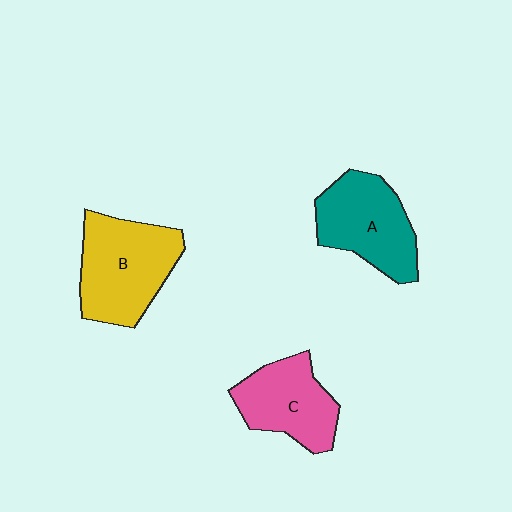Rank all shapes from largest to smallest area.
From largest to smallest: B (yellow), A (teal), C (pink).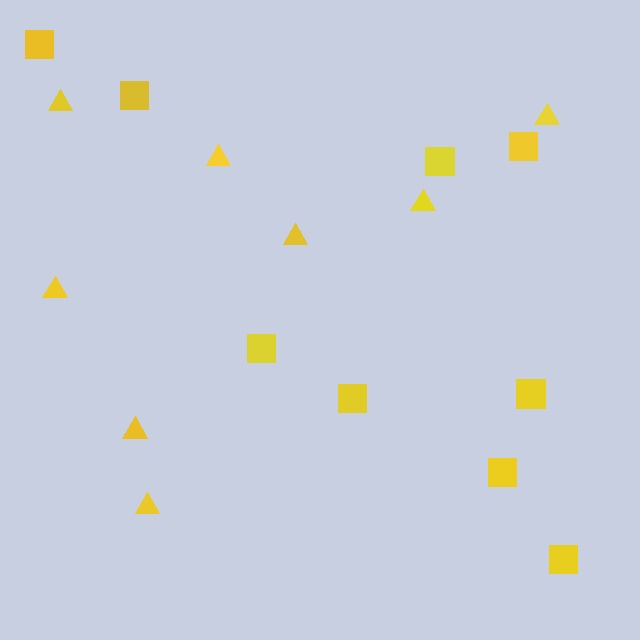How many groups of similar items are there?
There are 2 groups: one group of squares (9) and one group of triangles (8).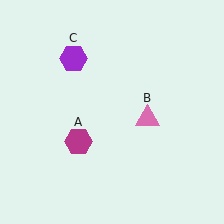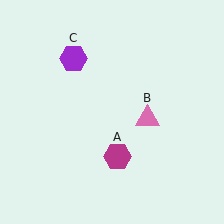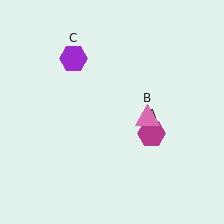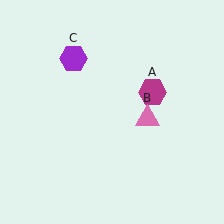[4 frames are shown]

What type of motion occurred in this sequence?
The magenta hexagon (object A) rotated counterclockwise around the center of the scene.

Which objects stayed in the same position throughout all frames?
Pink triangle (object B) and purple hexagon (object C) remained stationary.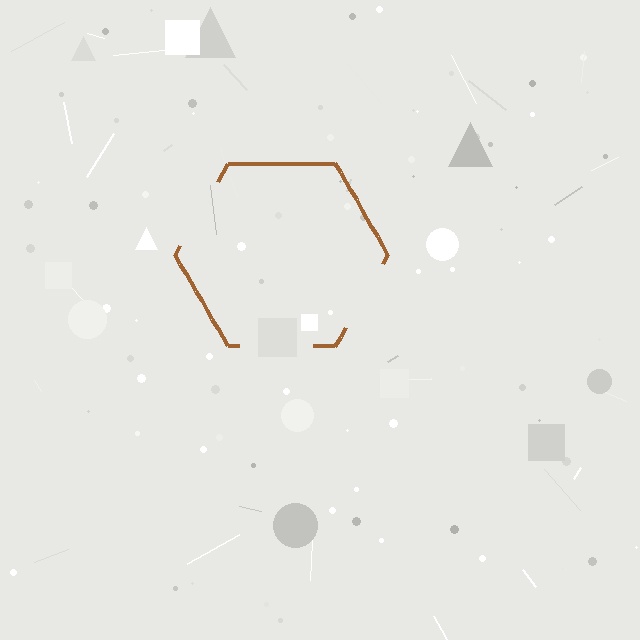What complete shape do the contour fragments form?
The contour fragments form a hexagon.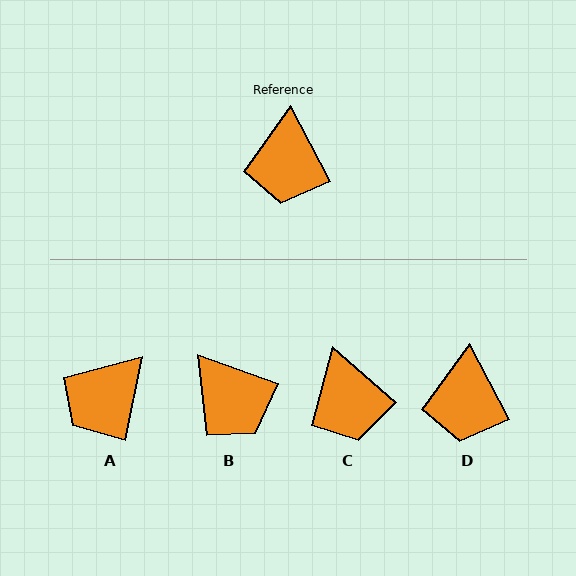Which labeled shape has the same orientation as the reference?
D.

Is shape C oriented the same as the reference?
No, it is off by about 21 degrees.